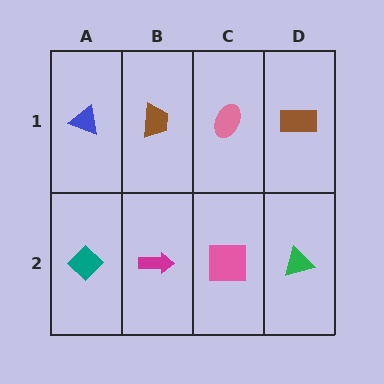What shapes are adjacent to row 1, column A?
A teal diamond (row 2, column A), a brown trapezoid (row 1, column B).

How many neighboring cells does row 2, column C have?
3.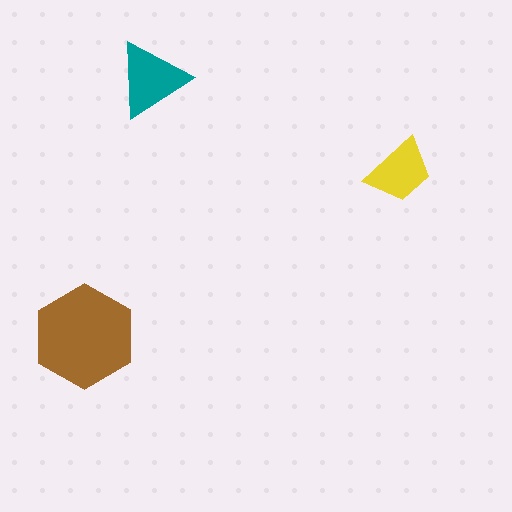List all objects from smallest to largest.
The yellow trapezoid, the teal triangle, the brown hexagon.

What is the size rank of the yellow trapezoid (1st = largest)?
3rd.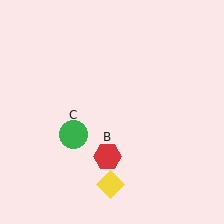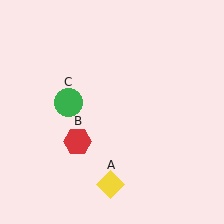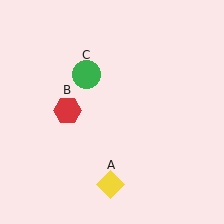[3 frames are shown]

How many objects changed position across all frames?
2 objects changed position: red hexagon (object B), green circle (object C).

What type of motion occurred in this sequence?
The red hexagon (object B), green circle (object C) rotated clockwise around the center of the scene.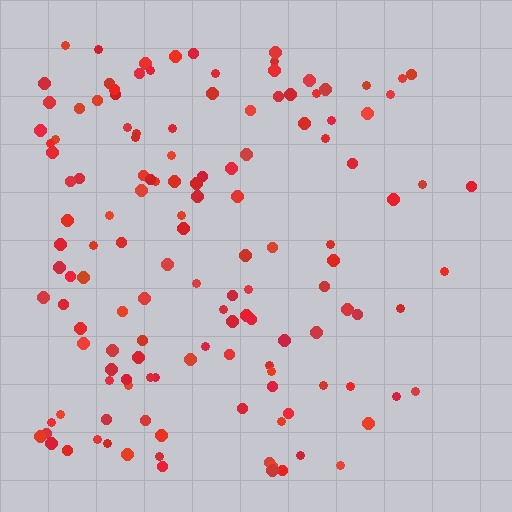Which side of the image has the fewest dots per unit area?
The right.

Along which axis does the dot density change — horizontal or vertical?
Horizontal.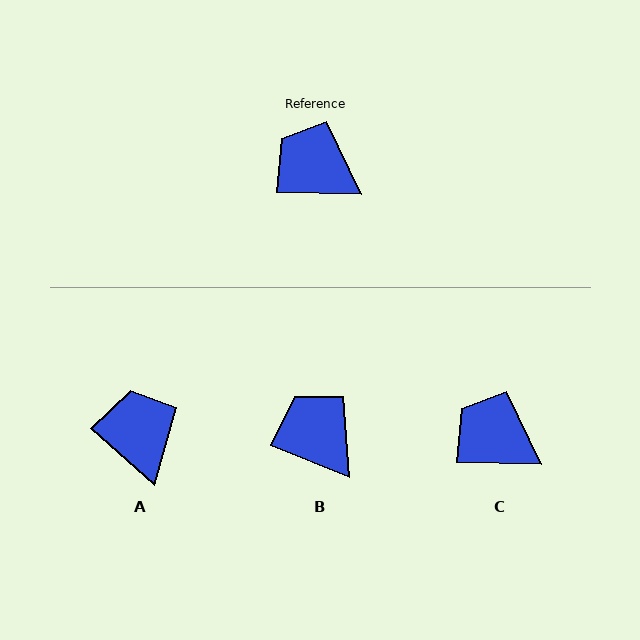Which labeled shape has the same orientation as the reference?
C.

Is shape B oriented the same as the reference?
No, it is off by about 21 degrees.